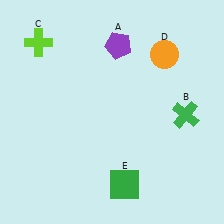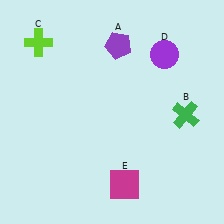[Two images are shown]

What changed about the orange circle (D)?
In Image 1, D is orange. In Image 2, it changed to purple.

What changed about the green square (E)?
In Image 1, E is green. In Image 2, it changed to magenta.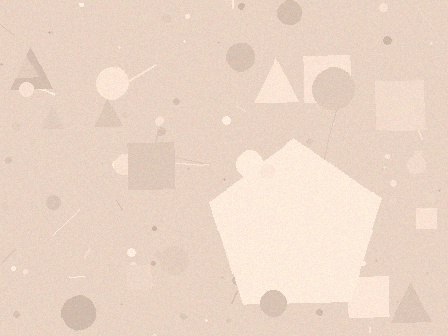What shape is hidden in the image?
A pentagon is hidden in the image.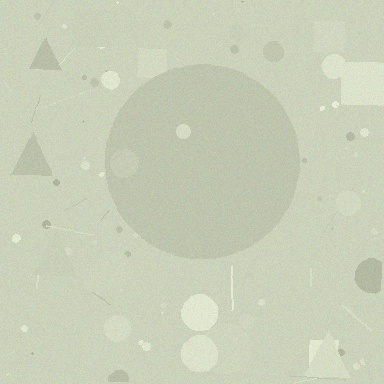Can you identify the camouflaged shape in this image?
The camouflaged shape is a circle.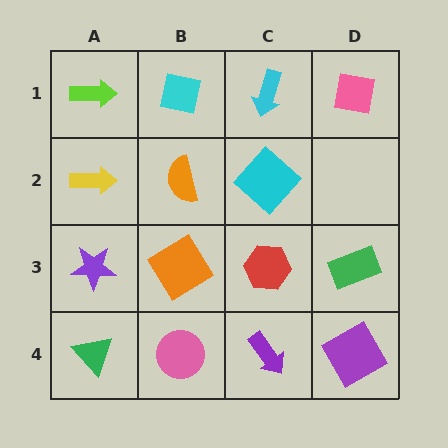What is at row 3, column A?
A purple star.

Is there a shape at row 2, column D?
No, that cell is empty.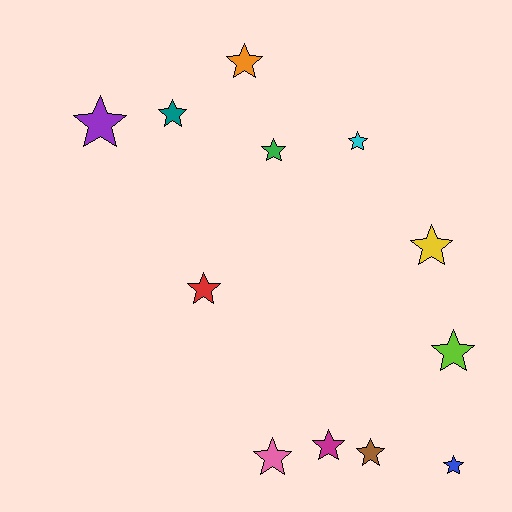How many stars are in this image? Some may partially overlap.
There are 12 stars.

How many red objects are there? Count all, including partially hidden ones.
There is 1 red object.